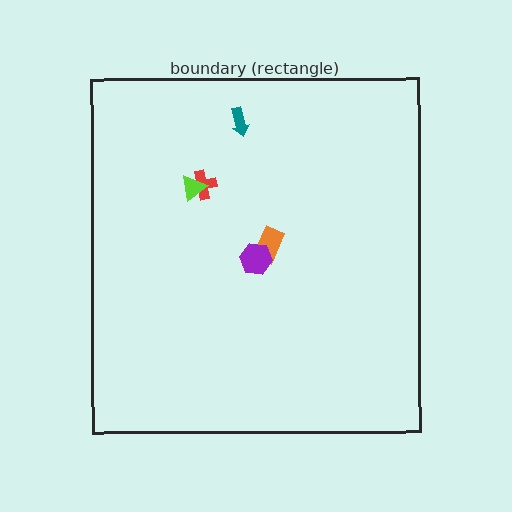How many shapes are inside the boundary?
5 inside, 0 outside.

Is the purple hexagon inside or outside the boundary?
Inside.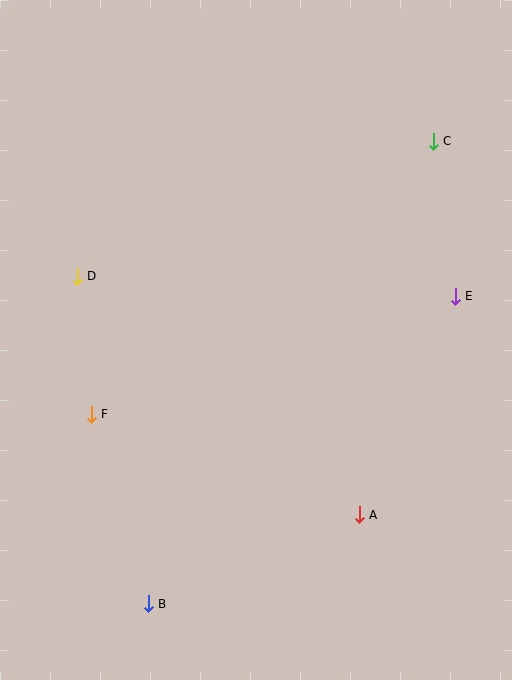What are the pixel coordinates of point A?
Point A is at (359, 515).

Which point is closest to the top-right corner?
Point C is closest to the top-right corner.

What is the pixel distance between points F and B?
The distance between F and B is 198 pixels.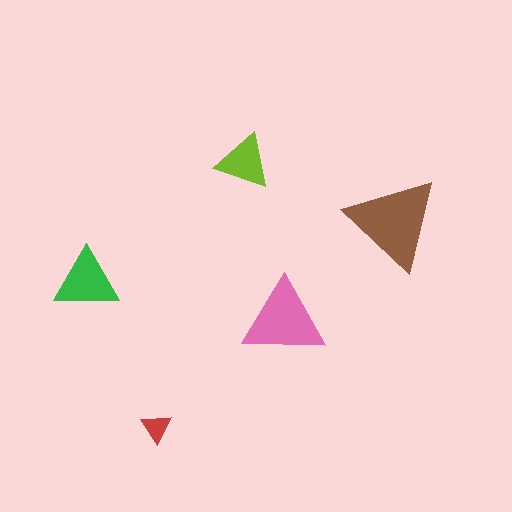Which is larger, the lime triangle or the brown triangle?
The brown one.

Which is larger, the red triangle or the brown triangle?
The brown one.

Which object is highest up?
The lime triangle is topmost.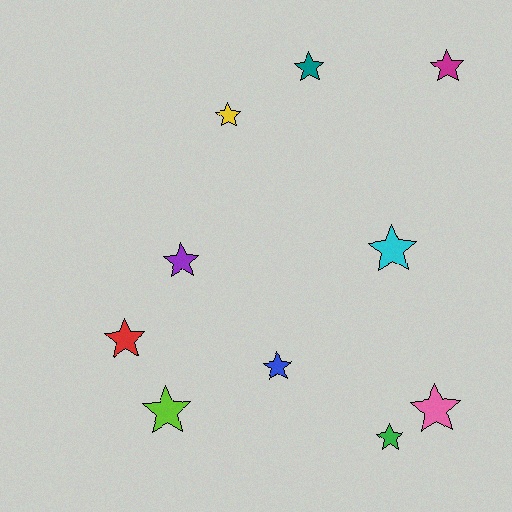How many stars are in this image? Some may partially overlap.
There are 10 stars.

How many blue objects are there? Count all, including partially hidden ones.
There is 1 blue object.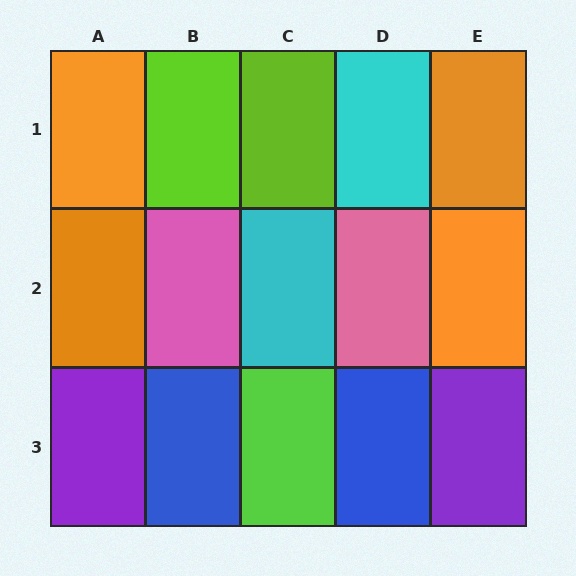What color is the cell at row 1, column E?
Orange.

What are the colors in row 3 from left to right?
Purple, blue, lime, blue, purple.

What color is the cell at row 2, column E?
Orange.